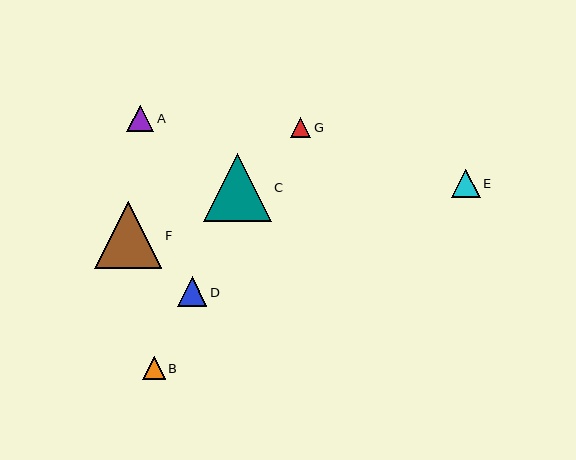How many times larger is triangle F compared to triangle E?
Triangle F is approximately 2.4 times the size of triangle E.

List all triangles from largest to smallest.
From largest to smallest: C, F, D, E, A, B, G.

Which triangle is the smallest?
Triangle G is the smallest with a size of approximately 20 pixels.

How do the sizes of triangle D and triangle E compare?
Triangle D and triangle E are approximately the same size.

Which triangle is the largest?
Triangle C is the largest with a size of approximately 67 pixels.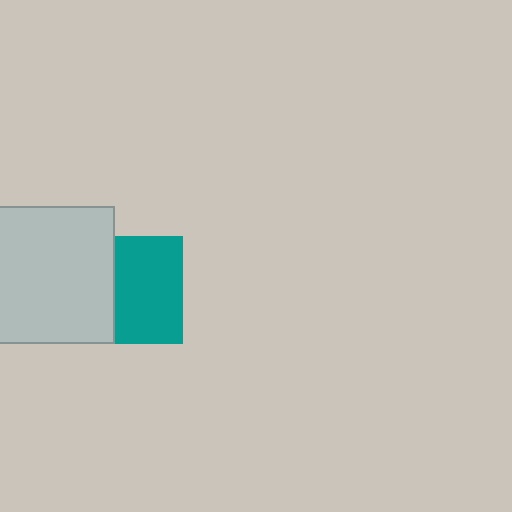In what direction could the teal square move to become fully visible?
The teal square could move right. That would shift it out from behind the light gray rectangle entirely.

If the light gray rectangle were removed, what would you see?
You would see the complete teal square.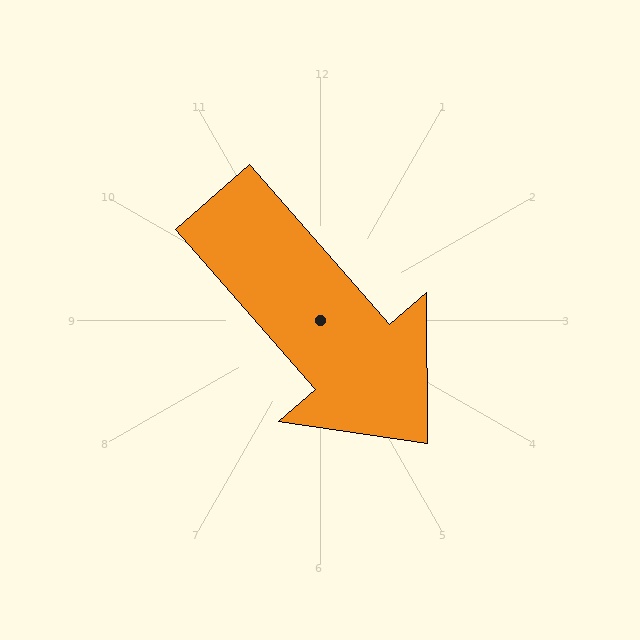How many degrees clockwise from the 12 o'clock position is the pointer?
Approximately 139 degrees.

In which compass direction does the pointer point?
Southeast.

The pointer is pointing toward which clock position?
Roughly 5 o'clock.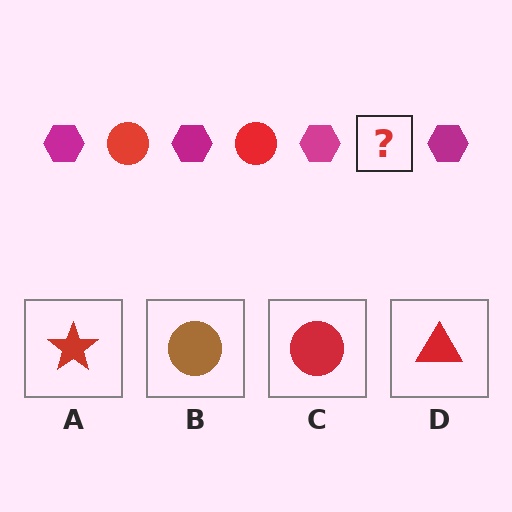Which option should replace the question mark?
Option C.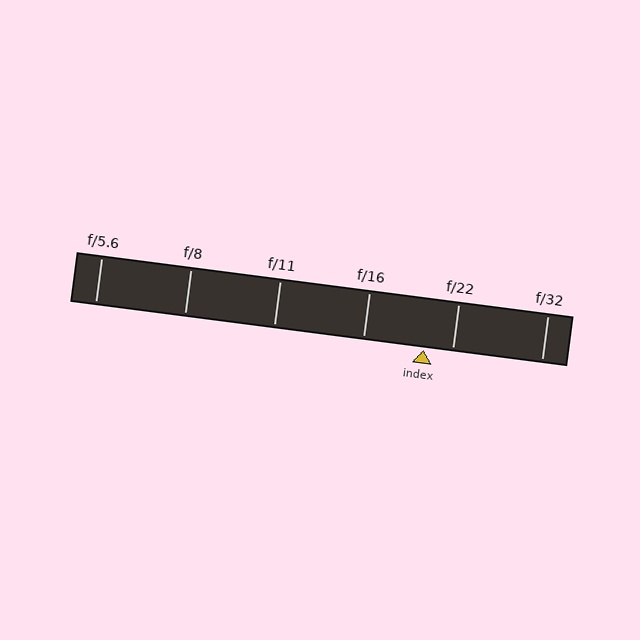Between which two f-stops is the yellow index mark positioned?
The index mark is between f/16 and f/22.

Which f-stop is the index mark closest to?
The index mark is closest to f/22.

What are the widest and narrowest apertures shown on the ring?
The widest aperture shown is f/5.6 and the narrowest is f/32.